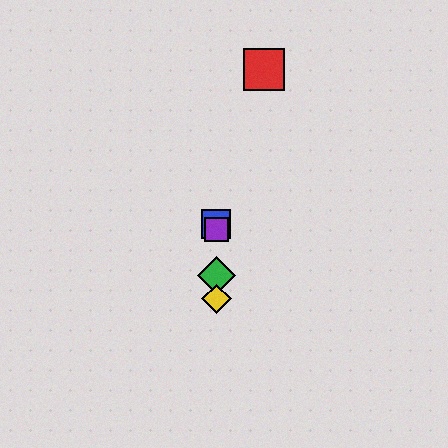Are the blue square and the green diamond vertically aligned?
Yes, both are at x≈216.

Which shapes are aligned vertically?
The blue square, the green diamond, the yellow diamond, the purple square are aligned vertically.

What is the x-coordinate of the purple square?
The purple square is at x≈216.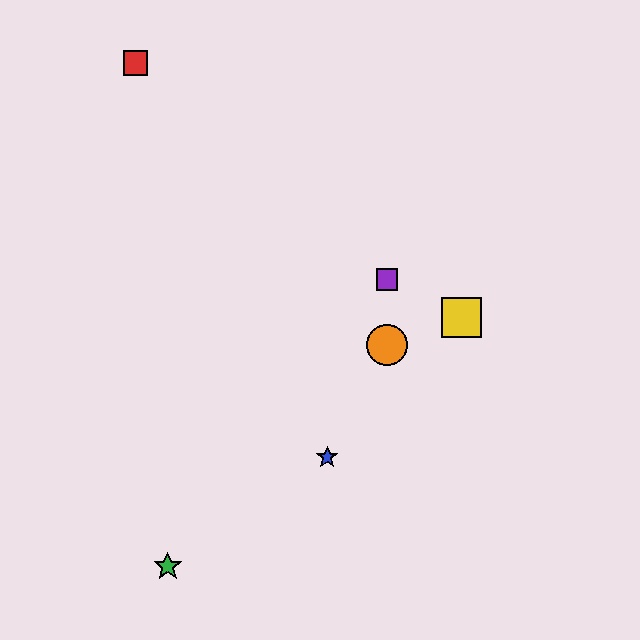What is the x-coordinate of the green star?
The green star is at x≈168.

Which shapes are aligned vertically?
The purple square, the orange circle are aligned vertically.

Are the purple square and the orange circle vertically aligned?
Yes, both are at x≈387.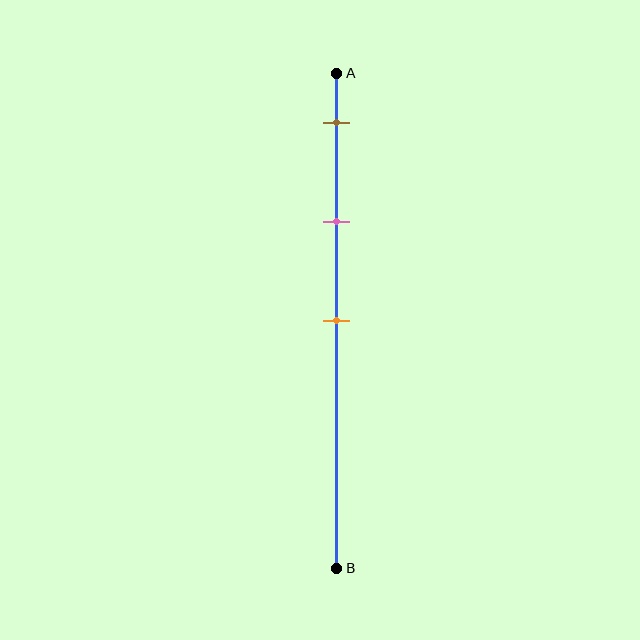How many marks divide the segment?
There are 3 marks dividing the segment.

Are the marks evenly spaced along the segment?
Yes, the marks are approximately evenly spaced.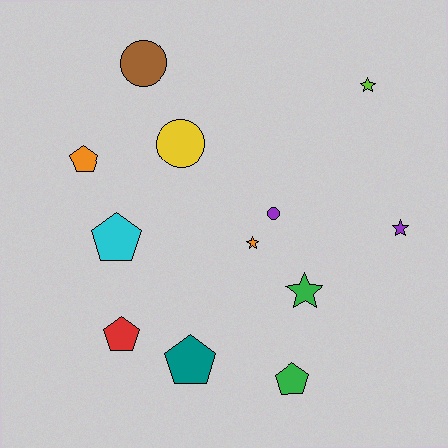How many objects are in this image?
There are 12 objects.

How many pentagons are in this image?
There are 5 pentagons.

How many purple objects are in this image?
There are 2 purple objects.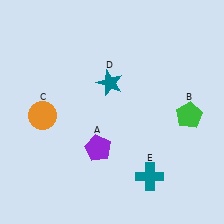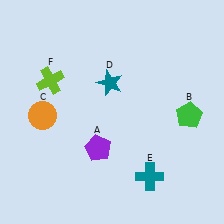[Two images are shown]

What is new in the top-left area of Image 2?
A lime cross (F) was added in the top-left area of Image 2.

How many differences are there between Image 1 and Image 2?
There is 1 difference between the two images.